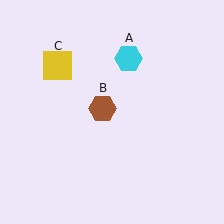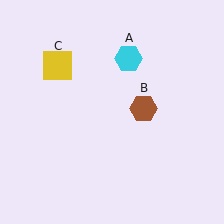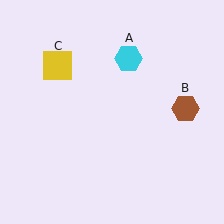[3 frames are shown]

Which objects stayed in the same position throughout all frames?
Cyan hexagon (object A) and yellow square (object C) remained stationary.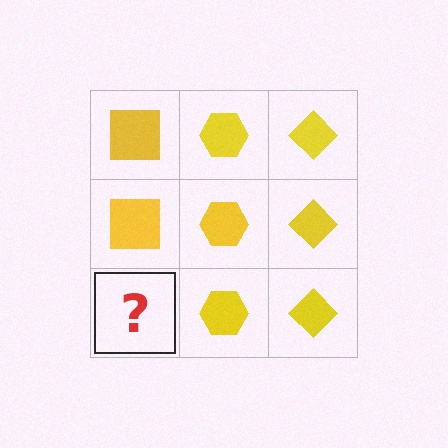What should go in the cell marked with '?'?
The missing cell should contain a yellow square.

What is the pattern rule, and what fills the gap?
The rule is that each column has a consistent shape. The gap should be filled with a yellow square.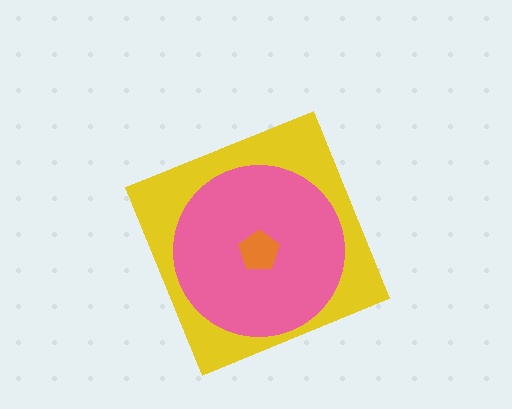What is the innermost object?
The orange pentagon.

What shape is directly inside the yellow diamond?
The pink circle.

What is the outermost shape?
The yellow diamond.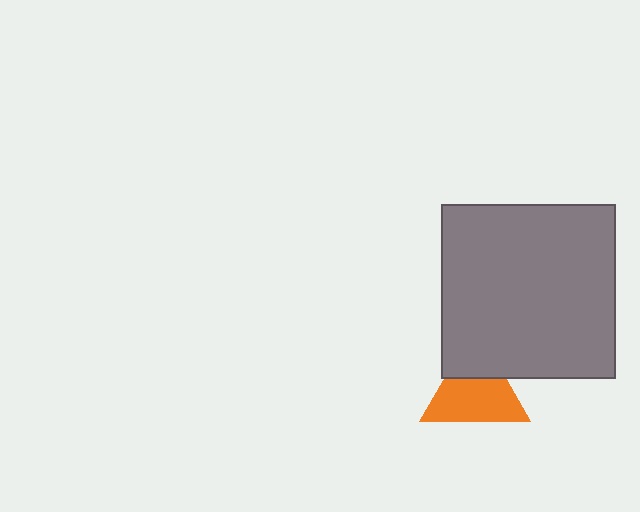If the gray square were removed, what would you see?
You would see the complete orange triangle.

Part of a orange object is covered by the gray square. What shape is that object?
It is a triangle.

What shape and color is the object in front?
The object in front is a gray square.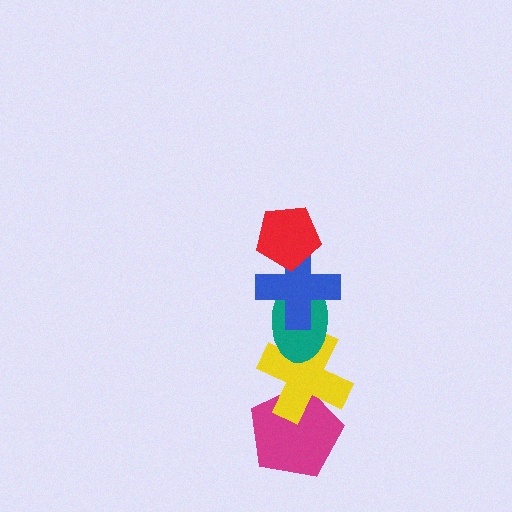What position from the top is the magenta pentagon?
The magenta pentagon is 5th from the top.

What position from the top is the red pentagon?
The red pentagon is 1st from the top.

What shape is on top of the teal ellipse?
The blue cross is on top of the teal ellipse.